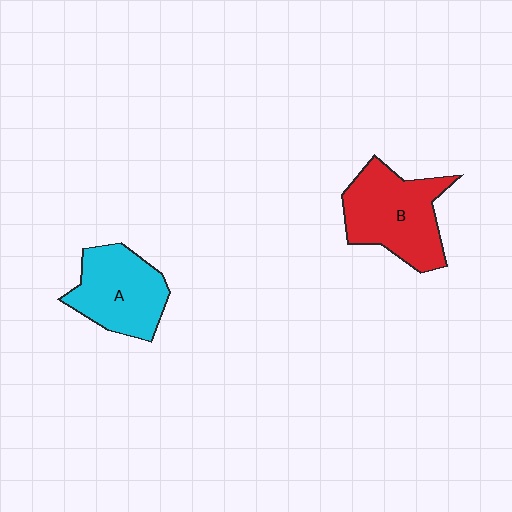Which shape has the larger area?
Shape B (red).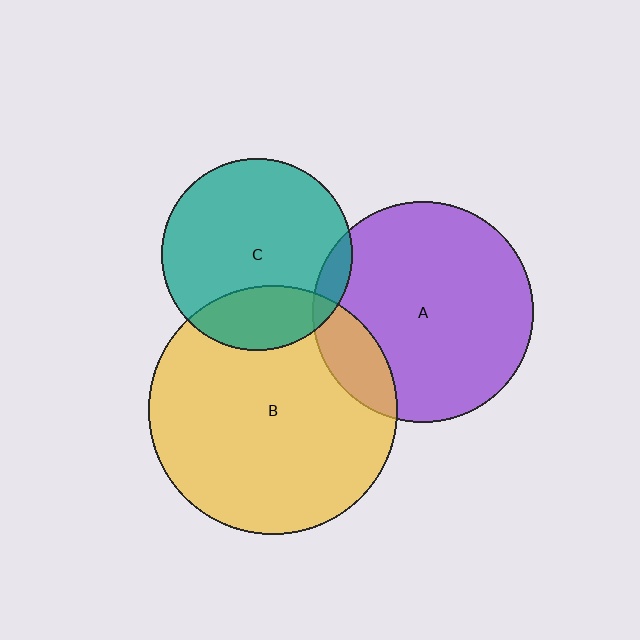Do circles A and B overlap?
Yes.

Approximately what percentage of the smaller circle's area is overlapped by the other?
Approximately 15%.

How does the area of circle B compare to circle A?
Approximately 1.3 times.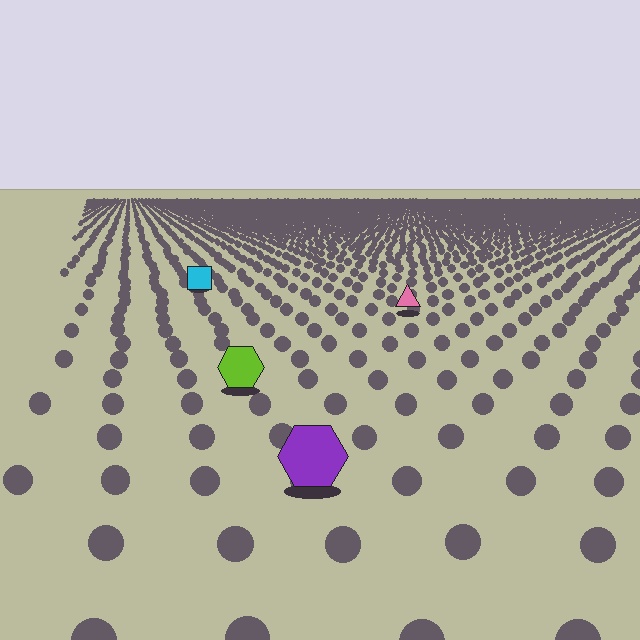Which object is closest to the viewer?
The purple hexagon is closest. The texture marks near it are larger and more spread out.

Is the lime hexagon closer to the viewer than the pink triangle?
Yes. The lime hexagon is closer — you can tell from the texture gradient: the ground texture is coarser near it.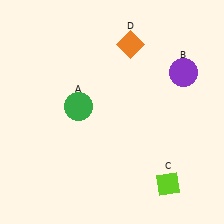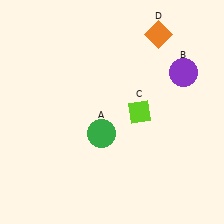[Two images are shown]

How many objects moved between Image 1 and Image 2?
3 objects moved between the two images.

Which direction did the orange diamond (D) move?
The orange diamond (D) moved right.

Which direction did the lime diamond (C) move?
The lime diamond (C) moved up.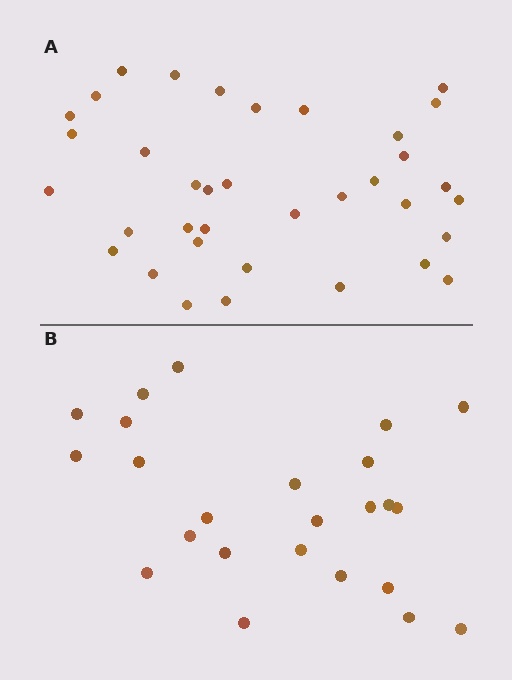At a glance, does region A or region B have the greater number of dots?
Region A (the top region) has more dots.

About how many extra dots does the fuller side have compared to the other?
Region A has roughly 12 or so more dots than region B.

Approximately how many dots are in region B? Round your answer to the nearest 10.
About 20 dots. (The exact count is 24, which rounds to 20.)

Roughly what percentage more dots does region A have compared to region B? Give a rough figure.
About 50% more.